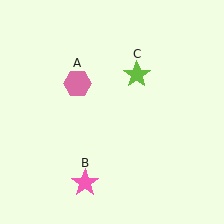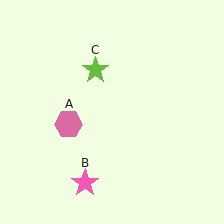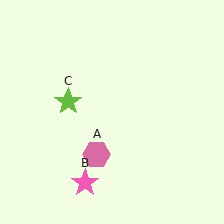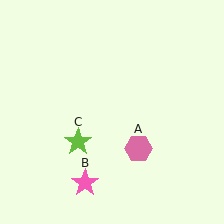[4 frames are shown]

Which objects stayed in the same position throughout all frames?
Pink star (object B) remained stationary.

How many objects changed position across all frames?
2 objects changed position: pink hexagon (object A), lime star (object C).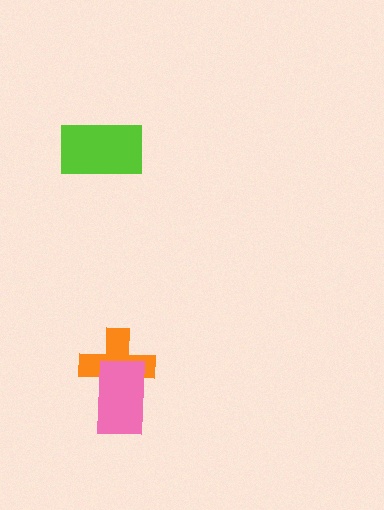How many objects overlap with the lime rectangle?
0 objects overlap with the lime rectangle.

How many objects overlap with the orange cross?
1 object overlaps with the orange cross.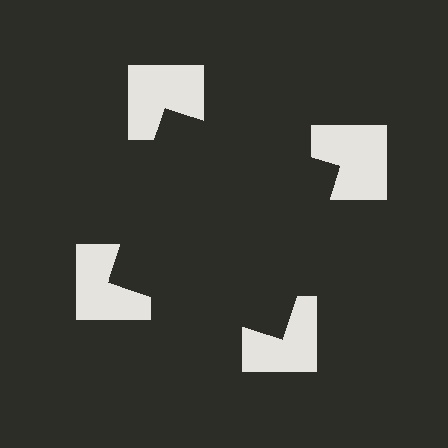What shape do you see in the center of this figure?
An illusory square — its edges are inferred from the aligned wedge cuts in the notched squares, not physically drawn.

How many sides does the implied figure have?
4 sides.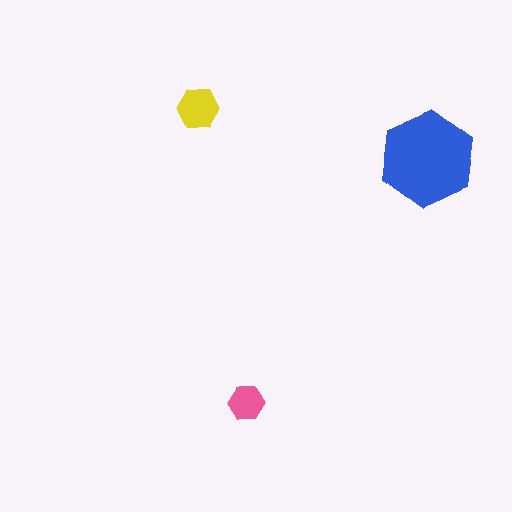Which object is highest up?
The yellow hexagon is topmost.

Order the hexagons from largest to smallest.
the blue one, the yellow one, the pink one.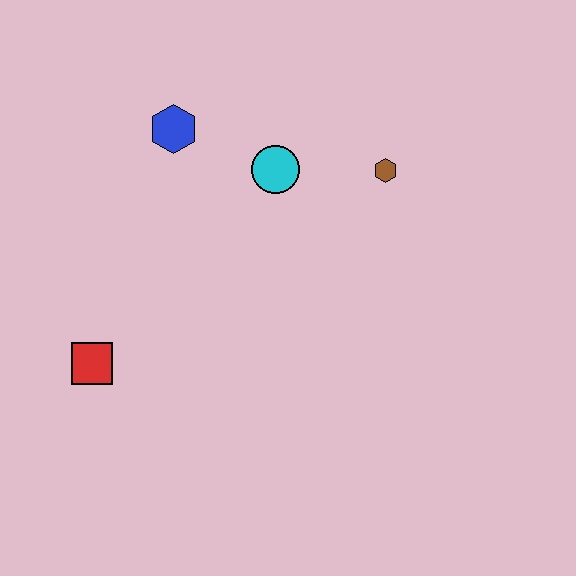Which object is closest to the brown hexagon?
The cyan circle is closest to the brown hexagon.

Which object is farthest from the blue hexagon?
The red square is farthest from the blue hexagon.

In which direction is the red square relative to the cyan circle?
The red square is below the cyan circle.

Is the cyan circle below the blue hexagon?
Yes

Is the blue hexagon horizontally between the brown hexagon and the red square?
Yes